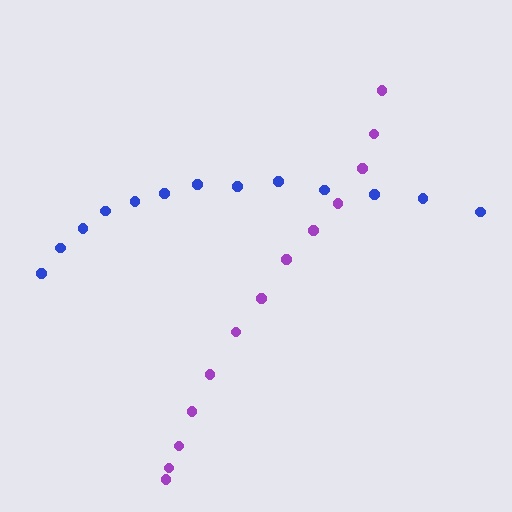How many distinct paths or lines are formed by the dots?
There are 2 distinct paths.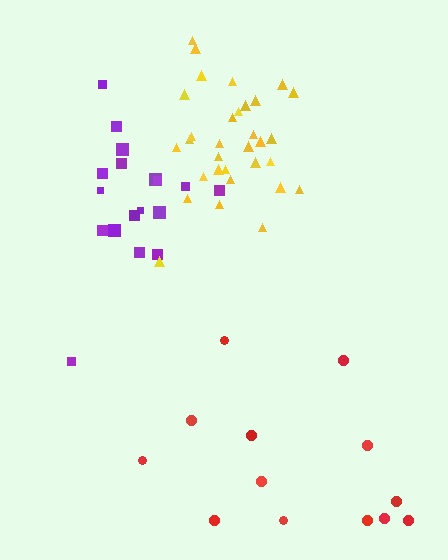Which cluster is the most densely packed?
Yellow.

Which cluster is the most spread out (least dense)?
Red.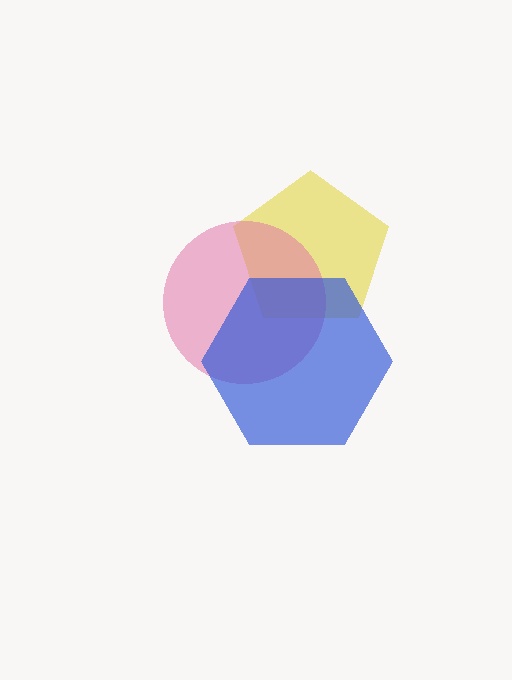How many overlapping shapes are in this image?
There are 3 overlapping shapes in the image.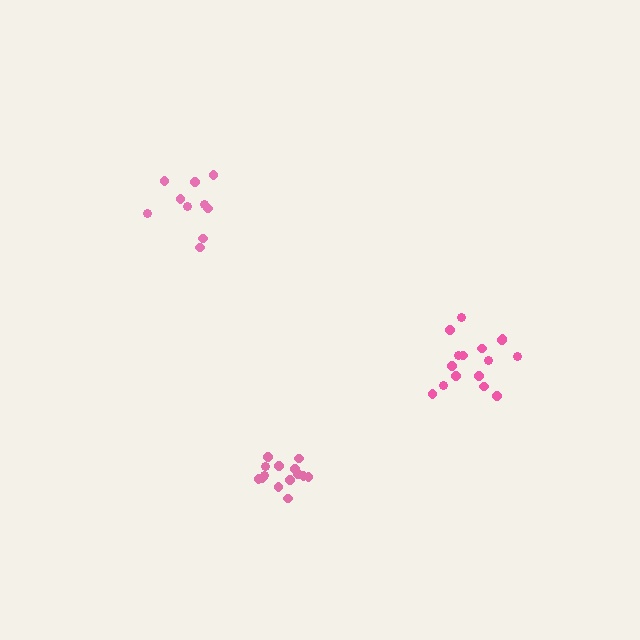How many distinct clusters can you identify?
There are 3 distinct clusters.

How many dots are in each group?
Group 1: 14 dots, Group 2: 10 dots, Group 3: 16 dots (40 total).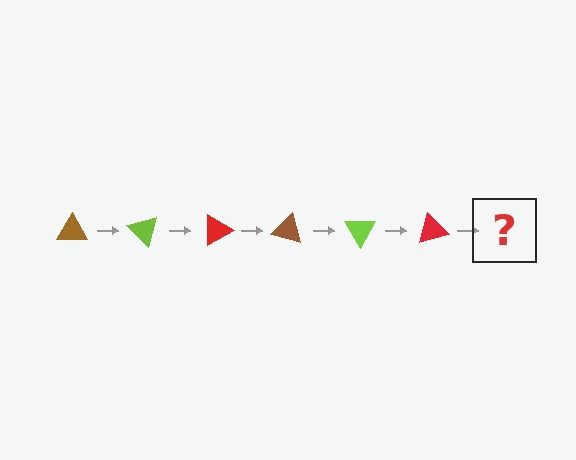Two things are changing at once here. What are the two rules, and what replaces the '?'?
The two rules are that it rotates 45 degrees each step and the color cycles through brown, lime, and red. The '?' should be a brown triangle, rotated 270 degrees from the start.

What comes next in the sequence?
The next element should be a brown triangle, rotated 270 degrees from the start.